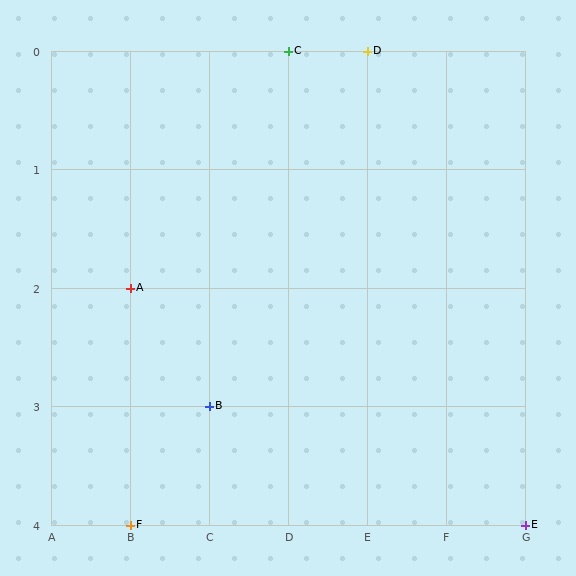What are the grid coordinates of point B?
Point B is at grid coordinates (C, 3).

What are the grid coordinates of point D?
Point D is at grid coordinates (E, 0).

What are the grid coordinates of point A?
Point A is at grid coordinates (B, 2).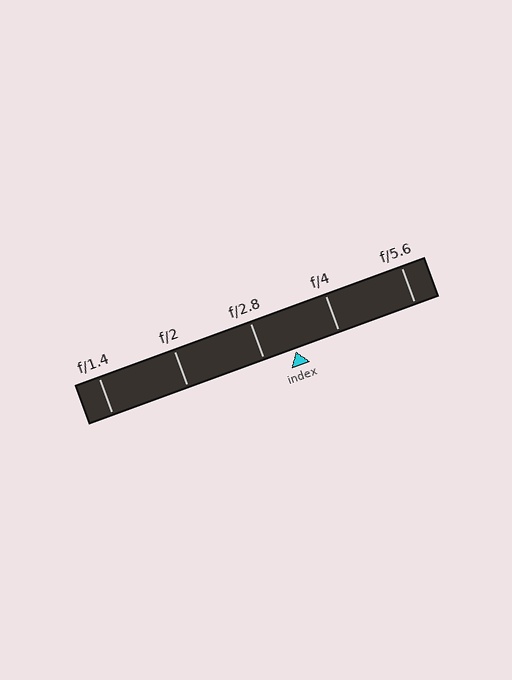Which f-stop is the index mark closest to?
The index mark is closest to f/2.8.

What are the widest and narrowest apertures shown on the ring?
The widest aperture shown is f/1.4 and the narrowest is f/5.6.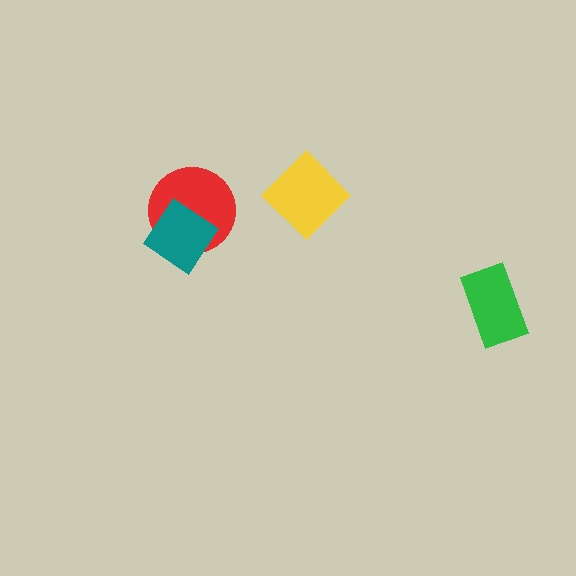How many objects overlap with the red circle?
1 object overlaps with the red circle.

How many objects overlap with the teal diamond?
1 object overlaps with the teal diamond.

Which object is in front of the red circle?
The teal diamond is in front of the red circle.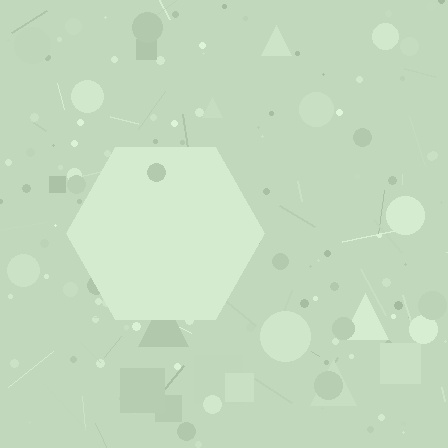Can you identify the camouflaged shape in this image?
The camouflaged shape is a hexagon.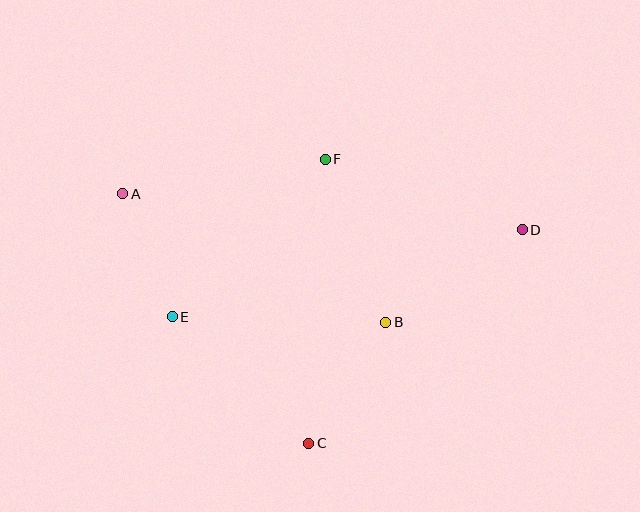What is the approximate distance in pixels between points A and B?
The distance between A and B is approximately 292 pixels.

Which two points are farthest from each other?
Points A and D are farthest from each other.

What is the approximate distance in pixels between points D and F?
The distance between D and F is approximately 209 pixels.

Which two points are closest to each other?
Points A and E are closest to each other.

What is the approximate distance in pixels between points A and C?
The distance between A and C is approximately 311 pixels.